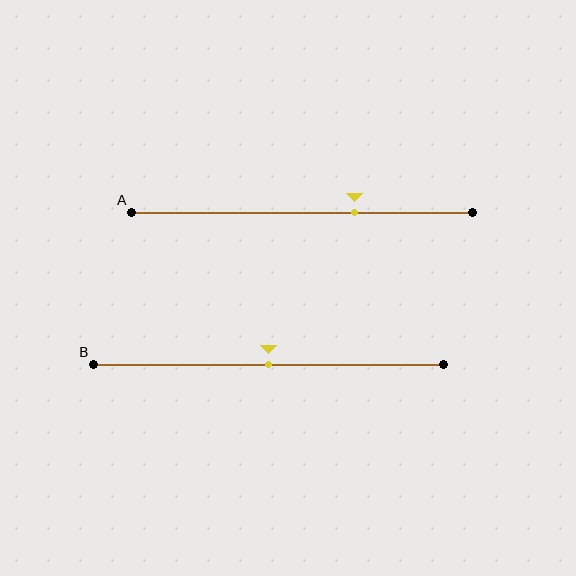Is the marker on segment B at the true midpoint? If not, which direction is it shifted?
Yes, the marker on segment B is at the true midpoint.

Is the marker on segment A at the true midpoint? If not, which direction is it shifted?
No, the marker on segment A is shifted to the right by about 15% of the segment length.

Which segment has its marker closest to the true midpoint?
Segment B has its marker closest to the true midpoint.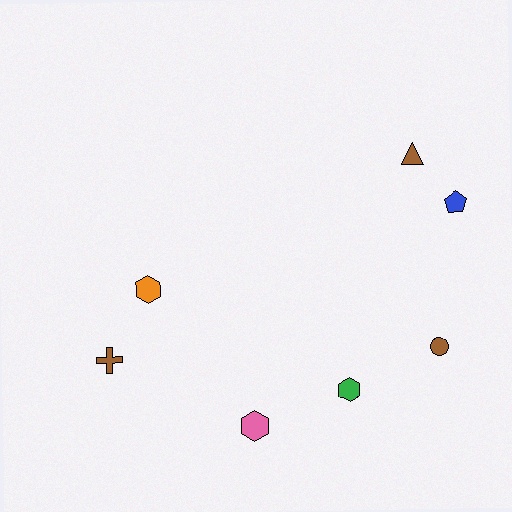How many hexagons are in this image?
There are 3 hexagons.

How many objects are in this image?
There are 7 objects.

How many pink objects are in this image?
There is 1 pink object.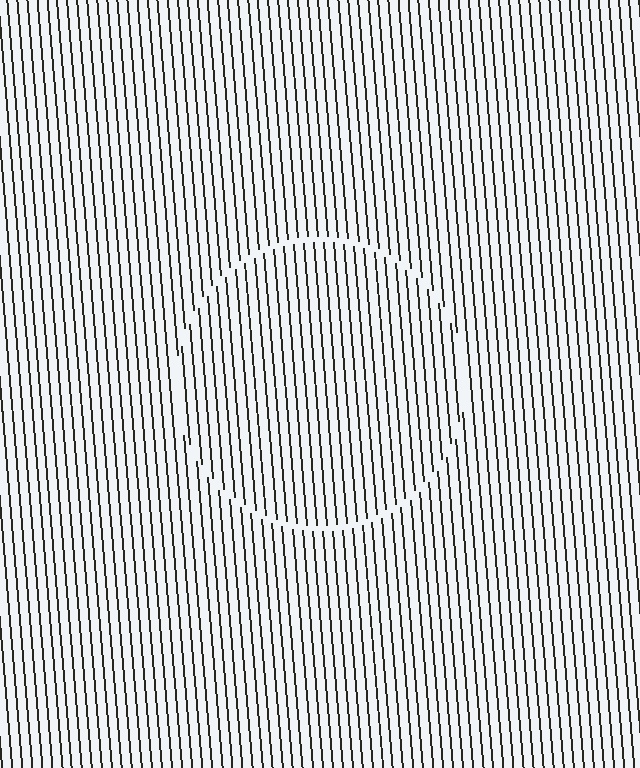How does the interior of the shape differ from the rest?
The interior of the shape contains the same grating, shifted by half a period — the contour is defined by the phase discontinuity where line-ends from the inner and outer gratings abut.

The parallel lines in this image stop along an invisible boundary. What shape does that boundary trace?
An illusory circle. The interior of the shape contains the same grating, shifted by half a period — the contour is defined by the phase discontinuity where line-ends from the inner and outer gratings abut.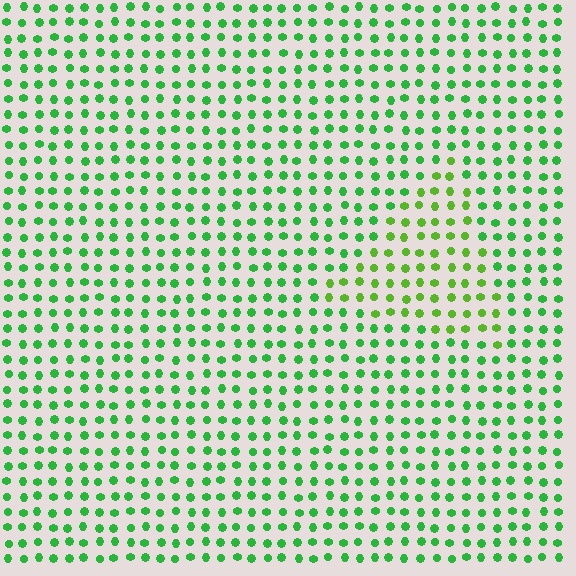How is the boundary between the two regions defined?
The boundary is defined purely by a slight shift in hue (about 27 degrees). Spacing, size, and orientation are identical on both sides.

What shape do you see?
I see a triangle.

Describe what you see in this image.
The image is filled with small green elements in a uniform arrangement. A triangle-shaped region is visible where the elements are tinted to a slightly different hue, forming a subtle color boundary.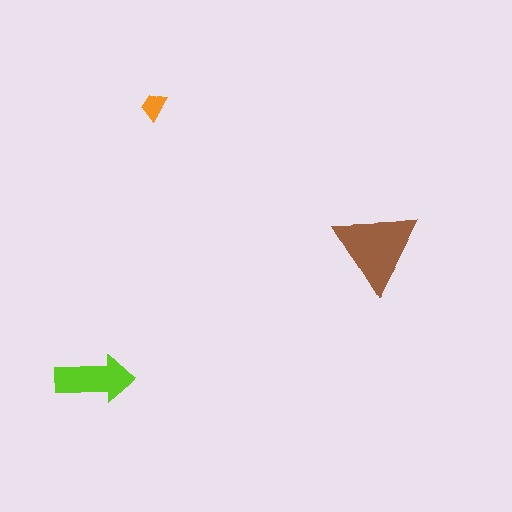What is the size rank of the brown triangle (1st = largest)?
1st.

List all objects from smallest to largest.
The orange trapezoid, the lime arrow, the brown triangle.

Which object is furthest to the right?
The brown triangle is rightmost.